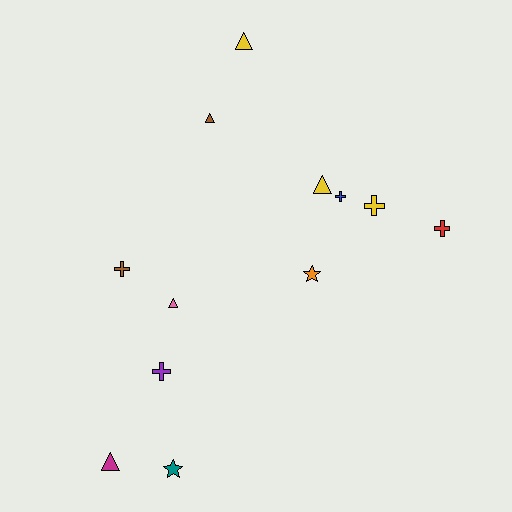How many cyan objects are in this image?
There are no cyan objects.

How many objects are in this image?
There are 12 objects.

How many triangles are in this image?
There are 5 triangles.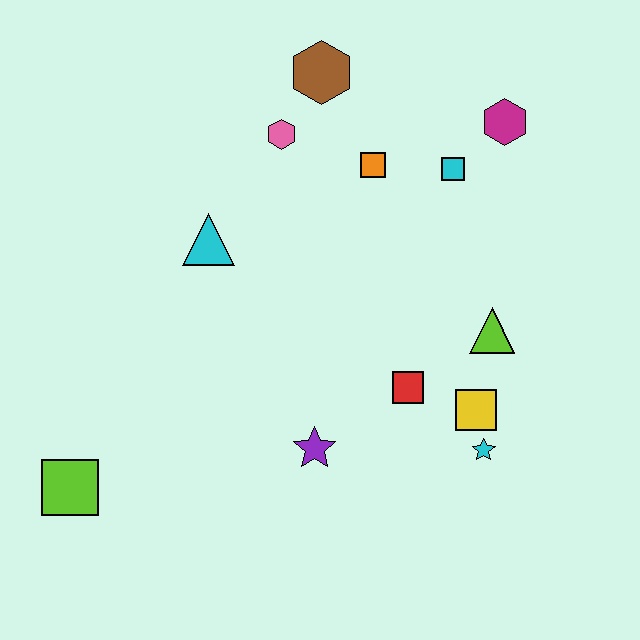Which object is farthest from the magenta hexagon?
The lime square is farthest from the magenta hexagon.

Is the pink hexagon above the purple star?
Yes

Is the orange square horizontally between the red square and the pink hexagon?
Yes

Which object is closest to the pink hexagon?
The brown hexagon is closest to the pink hexagon.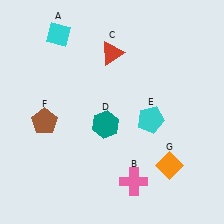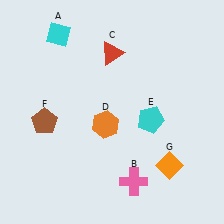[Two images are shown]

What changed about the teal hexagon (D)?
In Image 1, D is teal. In Image 2, it changed to orange.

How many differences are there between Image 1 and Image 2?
There is 1 difference between the two images.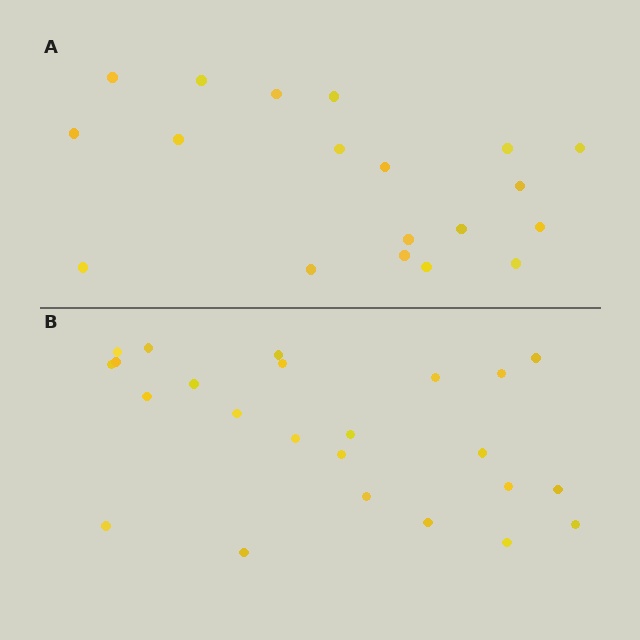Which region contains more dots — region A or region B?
Region B (the bottom region) has more dots.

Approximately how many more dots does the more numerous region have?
Region B has about 5 more dots than region A.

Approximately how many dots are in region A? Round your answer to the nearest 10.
About 20 dots. (The exact count is 19, which rounds to 20.)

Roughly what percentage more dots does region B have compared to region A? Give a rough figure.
About 25% more.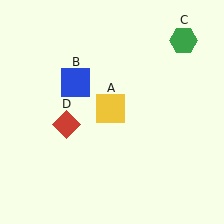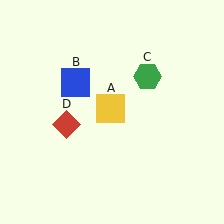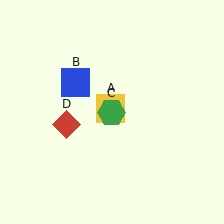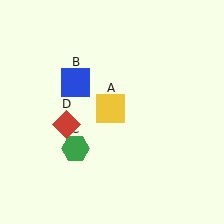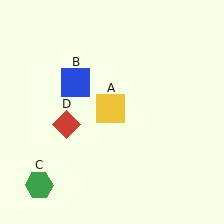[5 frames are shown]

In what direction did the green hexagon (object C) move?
The green hexagon (object C) moved down and to the left.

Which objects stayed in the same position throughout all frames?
Yellow square (object A) and blue square (object B) and red diamond (object D) remained stationary.